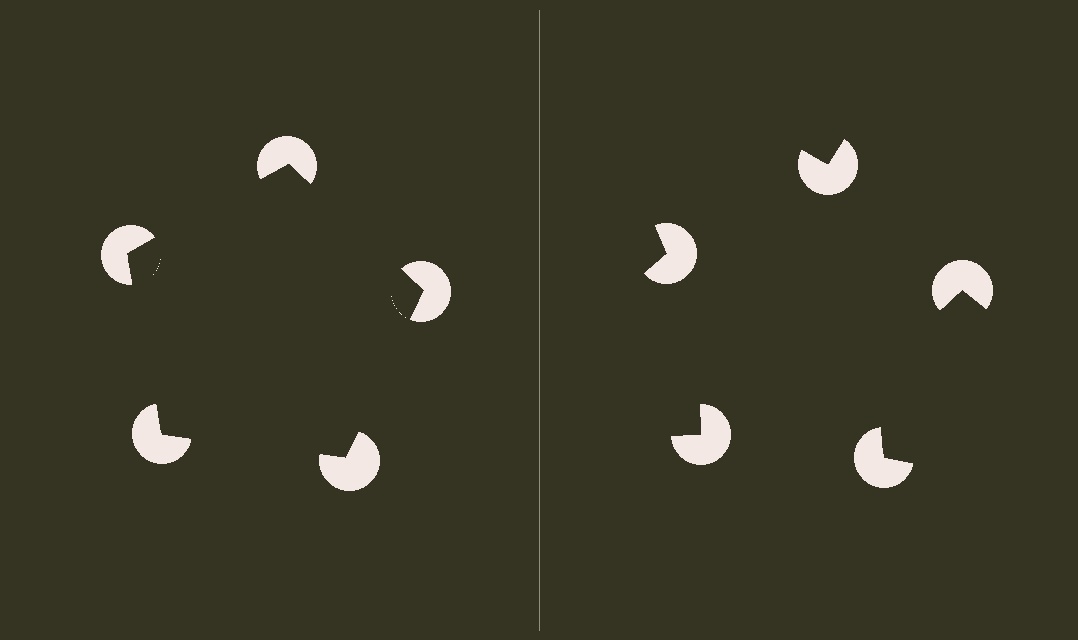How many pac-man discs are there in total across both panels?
10 — 5 on each side.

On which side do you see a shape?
An illusory pentagon appears on the left side. On the right side the wedge cuts are rotated, so no coherent shape forms.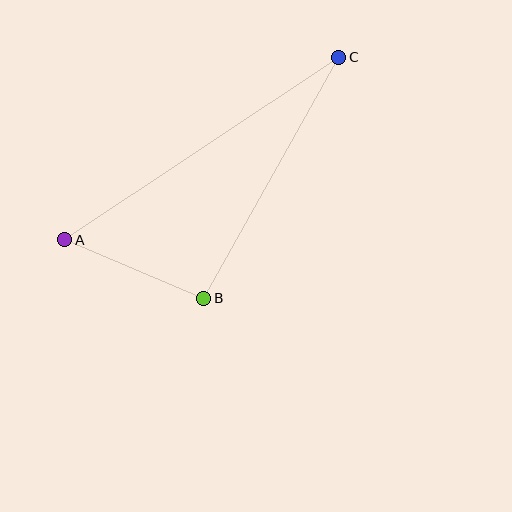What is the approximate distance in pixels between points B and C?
The distance between B and C is approximately 276 pixels.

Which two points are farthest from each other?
Points A and C are farthest from each other.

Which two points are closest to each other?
Points A and B are closest to each other.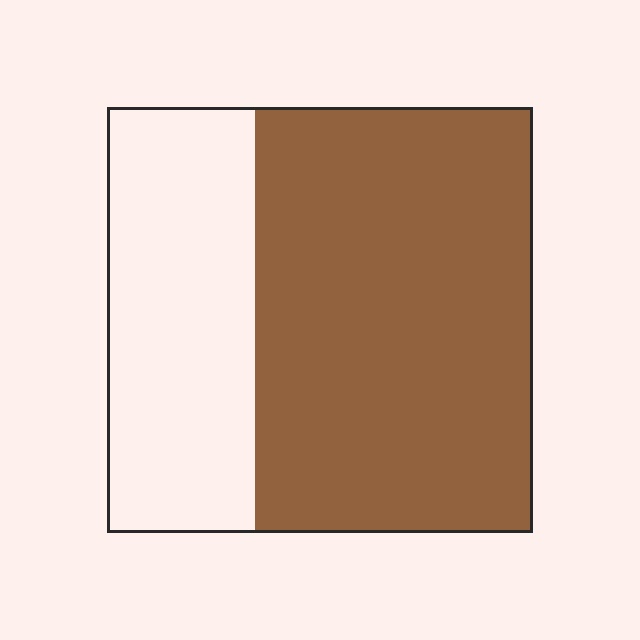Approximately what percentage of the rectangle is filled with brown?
Approximately 65%.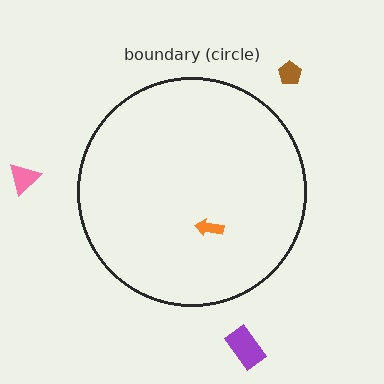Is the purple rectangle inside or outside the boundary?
Outside.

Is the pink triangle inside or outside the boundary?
Outside.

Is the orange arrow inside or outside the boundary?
Inside.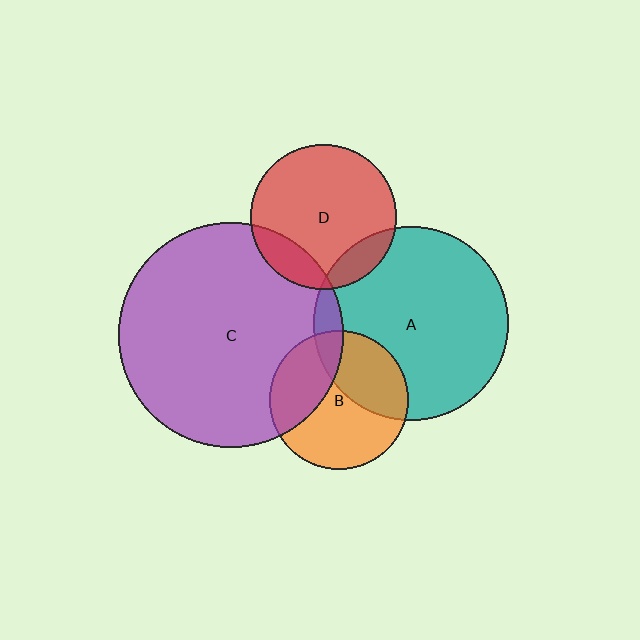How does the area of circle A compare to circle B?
Approximately 2.0 times.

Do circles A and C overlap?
Yes.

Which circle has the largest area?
Circle C (purple).